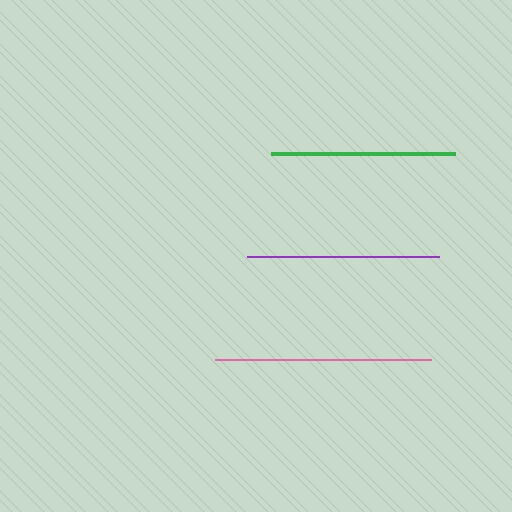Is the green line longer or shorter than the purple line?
The purple line is longer than the green line.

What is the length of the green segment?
The green segment is approximately 184 pixels long.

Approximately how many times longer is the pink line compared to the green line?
The pink line is approximately 1.2 times the length of the green line.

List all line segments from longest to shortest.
From longest to shortest: pink, purple, green.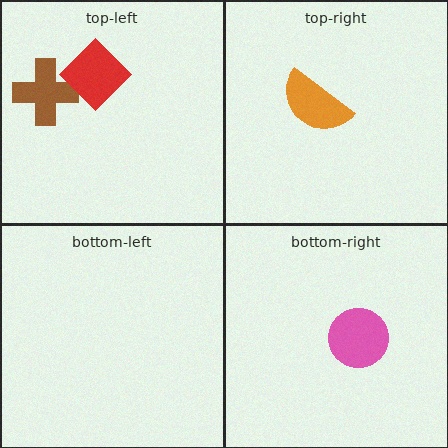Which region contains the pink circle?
The bottom-right region.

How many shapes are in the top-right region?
1.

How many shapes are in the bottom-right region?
1.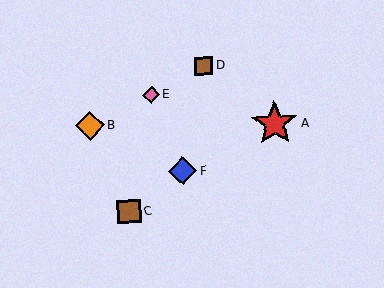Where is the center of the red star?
The center of the red star is at (274, 123).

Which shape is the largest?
The red star (labeled A) is the largest.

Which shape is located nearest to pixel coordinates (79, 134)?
The orange diamond (labeled B) at (90, 126) is nearest to that location.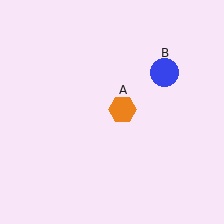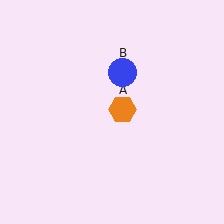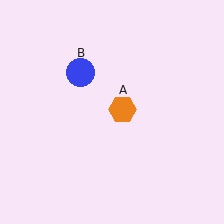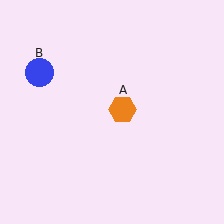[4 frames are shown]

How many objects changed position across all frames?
1 object changed position: blue circle (object B).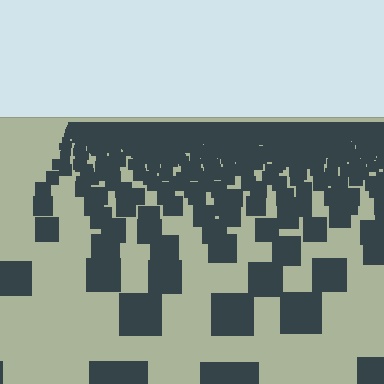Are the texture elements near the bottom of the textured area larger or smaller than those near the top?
Larger. Near the bottom, elements are closer to the viewer and appear at a bigger on-screen size.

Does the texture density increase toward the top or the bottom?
Density increases toward the top.